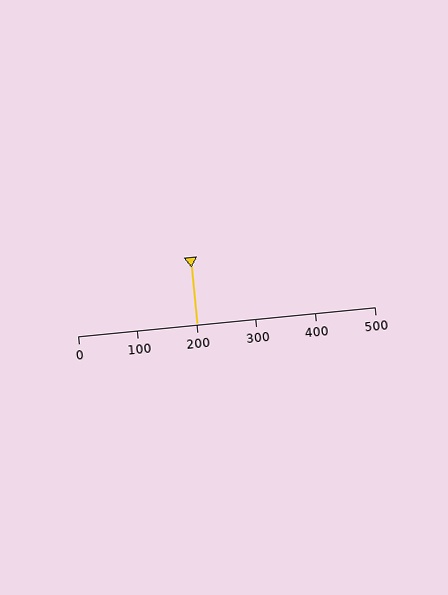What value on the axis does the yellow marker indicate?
The marker indicates approximately 200.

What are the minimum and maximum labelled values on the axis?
The axis runs from 0 to 500.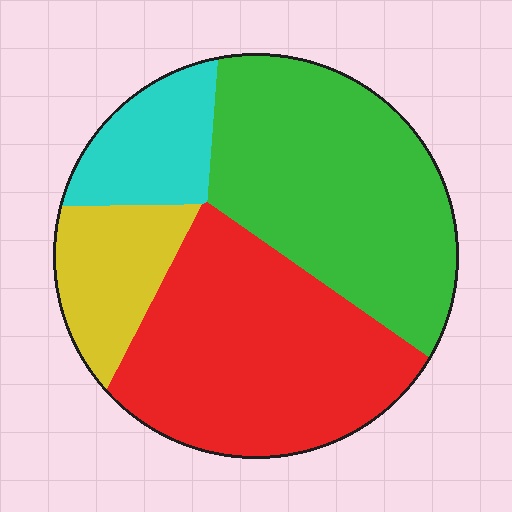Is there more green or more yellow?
Green.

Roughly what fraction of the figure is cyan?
Cyan covers about 10% of the figure.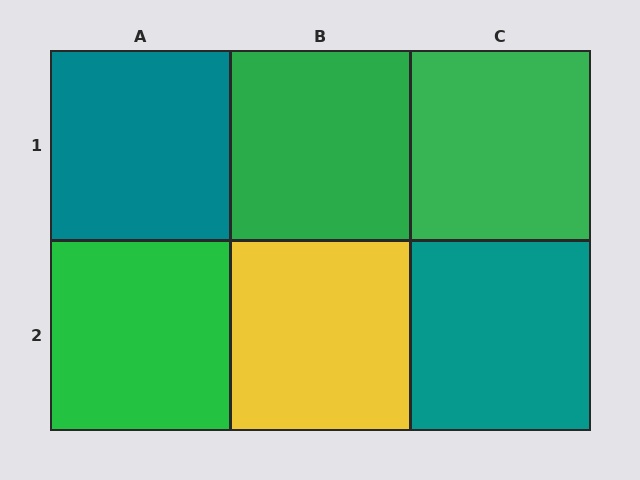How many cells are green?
3 cells are green.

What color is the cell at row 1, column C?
Green.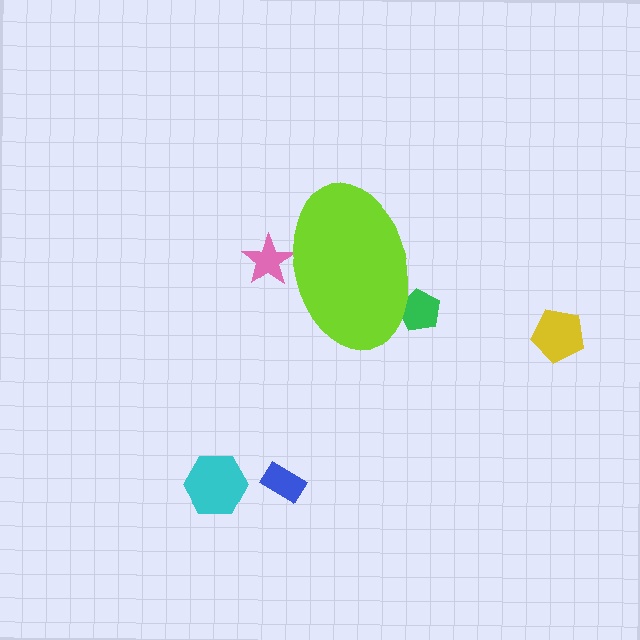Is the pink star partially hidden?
Yes, the pink star is partially hidden behind the lime ellipse.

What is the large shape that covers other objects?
A lime ellipse.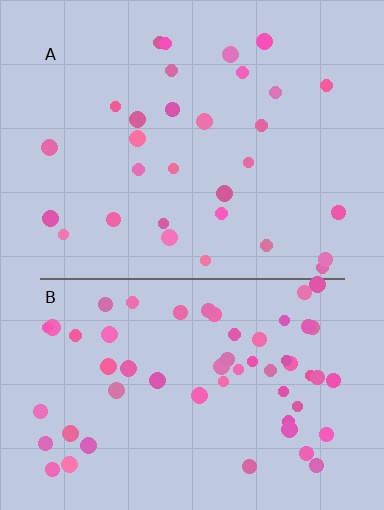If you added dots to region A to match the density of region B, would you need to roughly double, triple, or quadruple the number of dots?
Approximately double.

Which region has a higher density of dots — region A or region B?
B (the bottom).